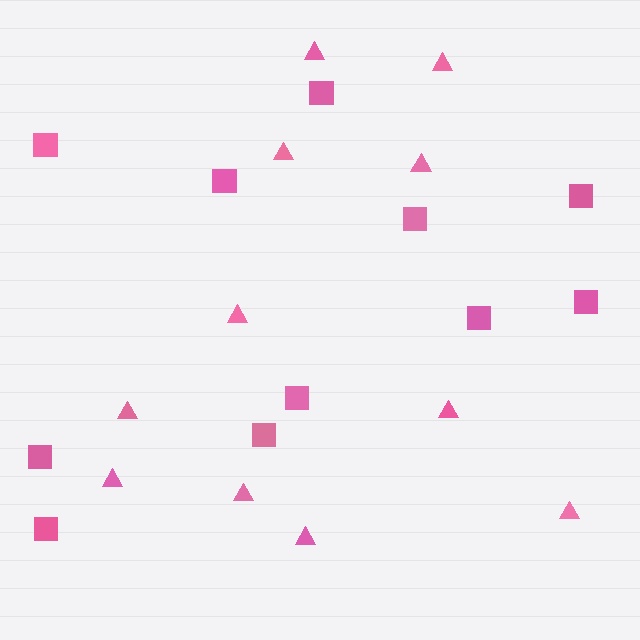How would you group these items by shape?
There are 2 groups: one group of triangles (11) and one group of squares (11).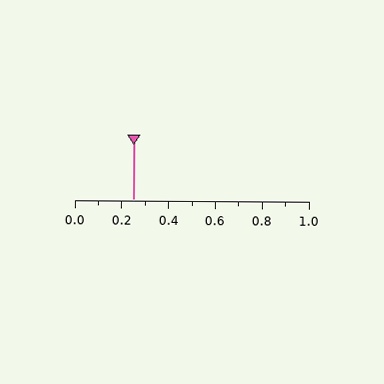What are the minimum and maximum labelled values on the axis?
The axis runs from 0.0 to 1.0.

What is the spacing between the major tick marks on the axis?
The major ticks are spaced 0.2 apart.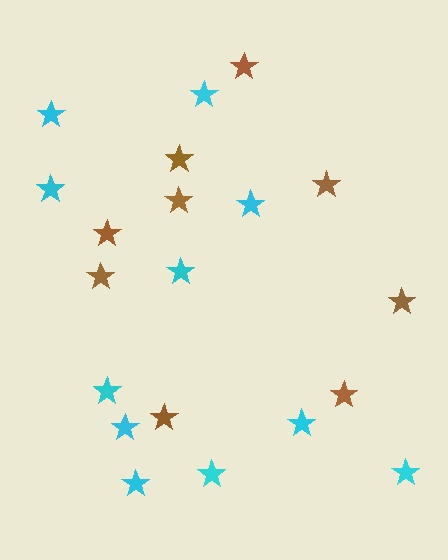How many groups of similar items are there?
There are 2 groups: one group of cyan stars (11) and one group of brown stars (9).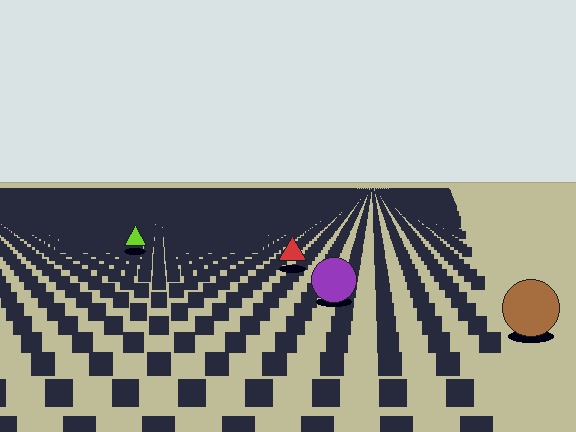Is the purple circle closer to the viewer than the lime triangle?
Yes. The purple circle is closer — you can tell from the texture gradient: the ground texture is coarser near it.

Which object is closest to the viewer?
The brown circle is closest. The texture marks near it are larger and more spread out.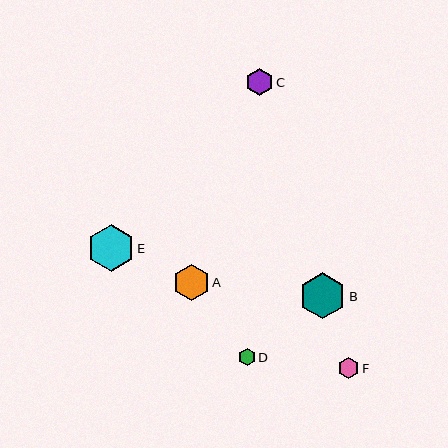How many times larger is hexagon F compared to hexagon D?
Hexagon F is approximately 1.3 times the size of hexagon D.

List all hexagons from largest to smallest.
From largest to smallest: E, B, A, C, F, D.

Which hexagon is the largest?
Hexagon E is the largest with a size of approximately 46 pixels.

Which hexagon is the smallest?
Hexagon D is the smallest with a size of approximately 16 pixels.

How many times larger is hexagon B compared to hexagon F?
Hexagon B is approximately 2.2 times the size of hexagon F.